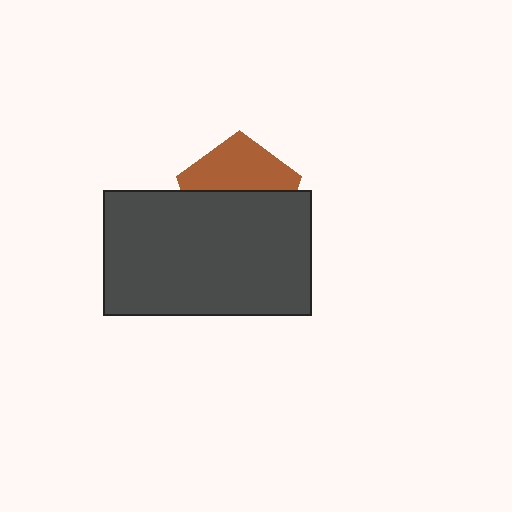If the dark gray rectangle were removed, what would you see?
You would see the complete brown pentagon.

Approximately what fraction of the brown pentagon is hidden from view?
Roughly 57% of the brown pentagon is hidden behind the dark gray rectangle.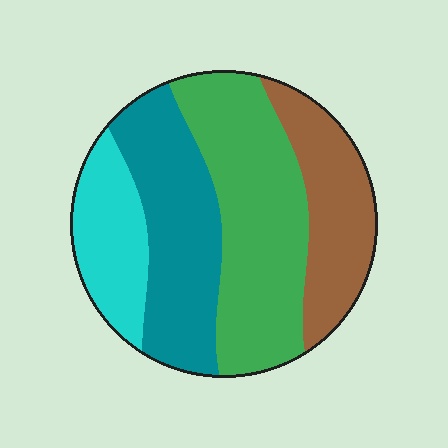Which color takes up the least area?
Cyan, at roughly 15%.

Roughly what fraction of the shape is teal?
Teal takes up about one quarter (1/4) of the shape.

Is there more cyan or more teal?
Teal.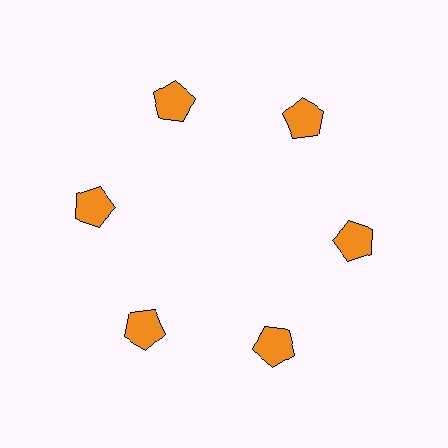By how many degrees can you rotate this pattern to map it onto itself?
The pattern maps onto itself every 60 degrees of rotation.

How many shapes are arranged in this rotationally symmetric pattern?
There are 6 shapes, arranged in 6 groups of 1.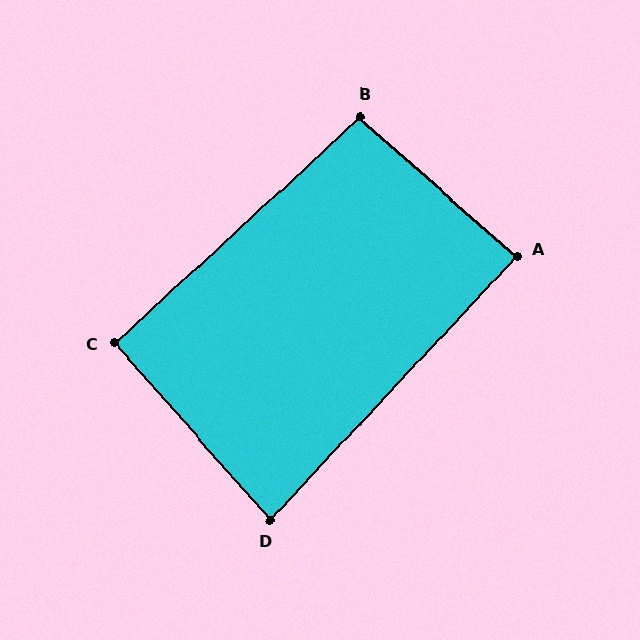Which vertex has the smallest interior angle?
D, at approximately 84 degrees.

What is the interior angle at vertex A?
Approximately 89 degrees (approximately right).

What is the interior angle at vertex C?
Approximately 91 degrees (approximately right).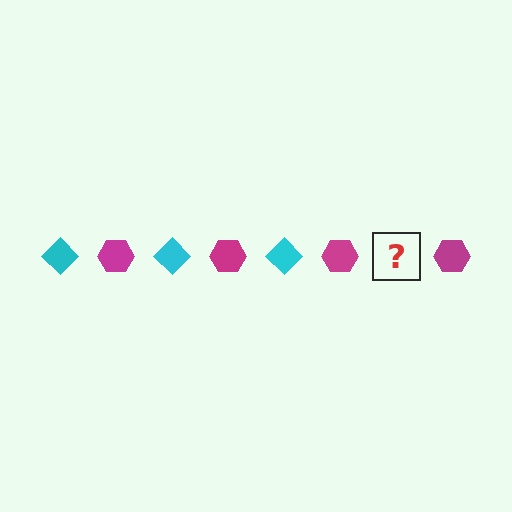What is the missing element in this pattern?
The missing element is a cyan diamond.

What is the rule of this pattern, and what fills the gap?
The rule is that the pattern alternates between cyan diamond and magenta hexagon. The gap should be filled with a cyan diamond.